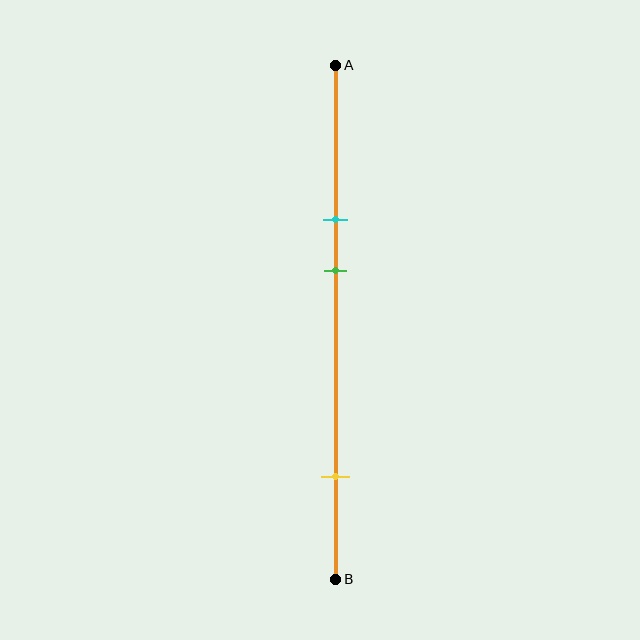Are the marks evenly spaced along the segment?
No, the marks are not evenly spaced.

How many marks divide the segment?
There are 3 marks dividing the segment.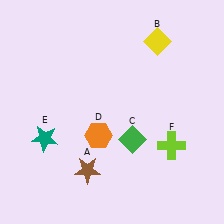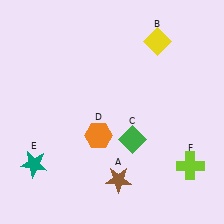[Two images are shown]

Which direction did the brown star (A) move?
The brown star (A) moved right.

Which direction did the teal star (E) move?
The teal star (E) moved down.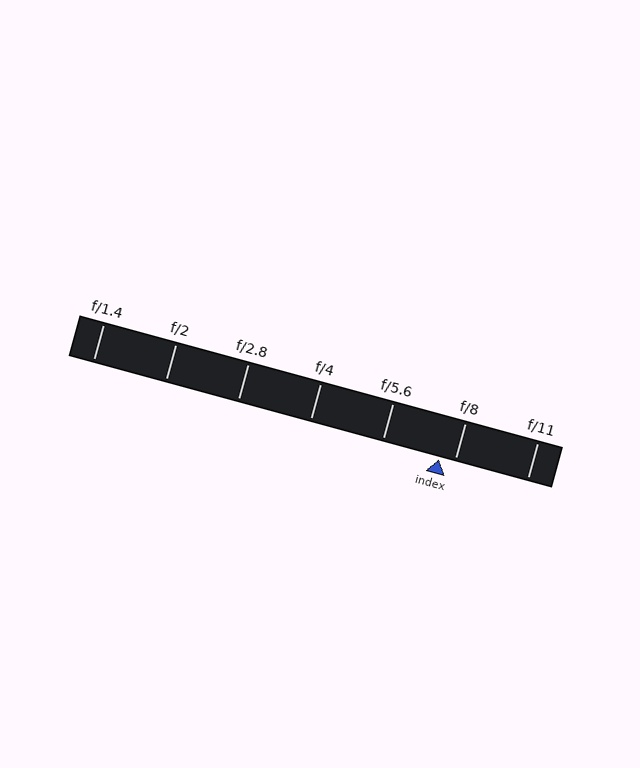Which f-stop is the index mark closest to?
The index mark is closest to f/8.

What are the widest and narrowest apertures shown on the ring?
The widest aperture shown is f/1.4 and the narrowest is f/11.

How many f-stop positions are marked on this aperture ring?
There are 7 f-stop positions marked.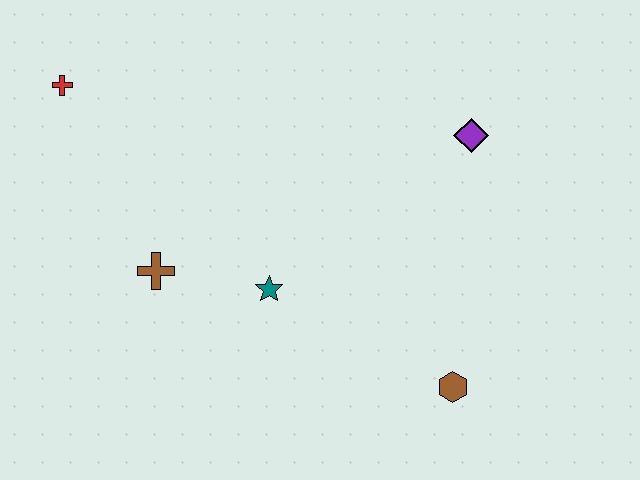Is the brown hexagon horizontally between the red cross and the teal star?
No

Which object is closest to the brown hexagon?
The teal star is closest to the brown hexagon.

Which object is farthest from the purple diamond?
The red cross is farthest from the purple diamond.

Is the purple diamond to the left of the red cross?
No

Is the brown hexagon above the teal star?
No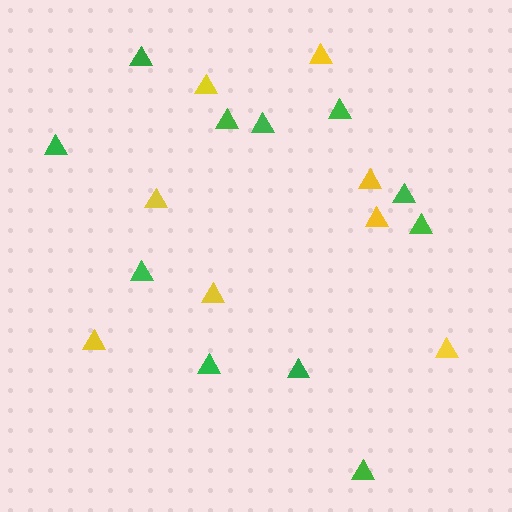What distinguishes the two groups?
There are 2 groups: one group of green triangles (11) and one group of yellow triangles (8).